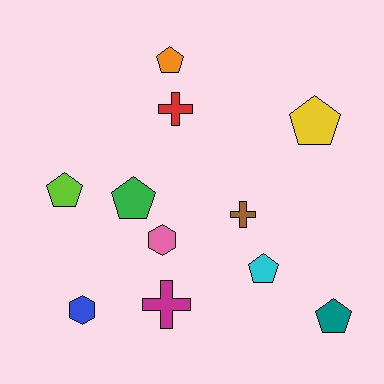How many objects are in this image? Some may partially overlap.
There are 11 objects.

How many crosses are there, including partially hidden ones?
There are 3 crosses.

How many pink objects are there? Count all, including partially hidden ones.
There is 1 pink object.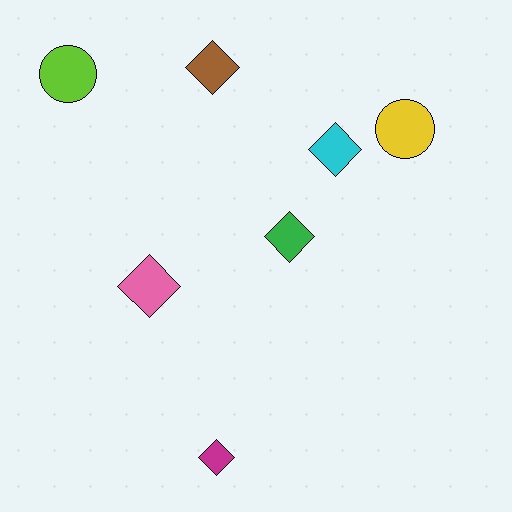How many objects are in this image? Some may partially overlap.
There are 7 objects.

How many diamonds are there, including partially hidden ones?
There are 5 diamonds.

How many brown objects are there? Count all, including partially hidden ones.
There is 1 brown object.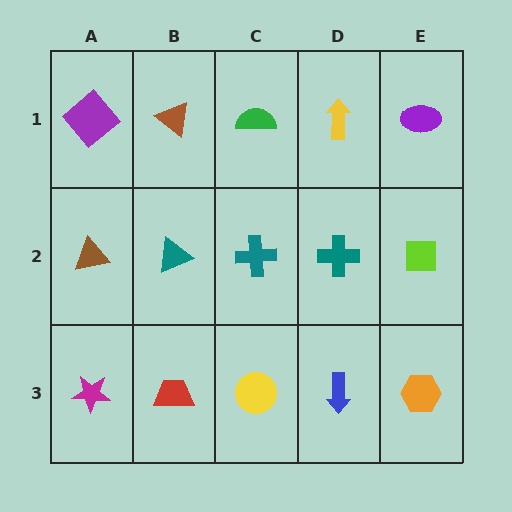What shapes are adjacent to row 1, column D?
A teal cross (row 2, column D), a green semicircle (row 1, column C), a purple ellipse (row 1, column E).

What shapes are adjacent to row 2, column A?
A purple diamond (row 1, column A), a magenta star (row 3, column A), a teal triangle (row 2, column B).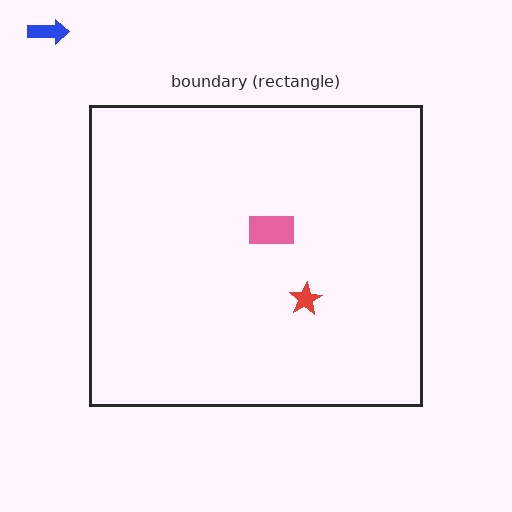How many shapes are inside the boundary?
2 inside, 1 outside.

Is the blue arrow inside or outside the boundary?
Outside.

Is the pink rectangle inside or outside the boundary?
Inside.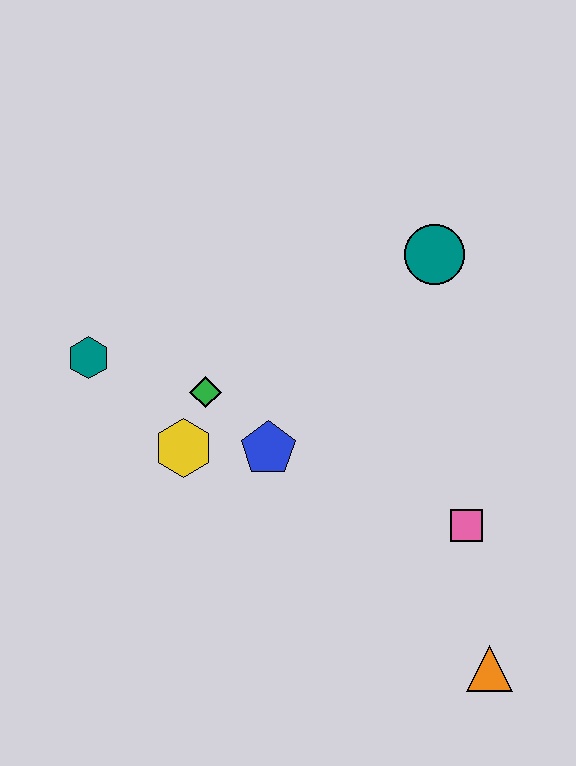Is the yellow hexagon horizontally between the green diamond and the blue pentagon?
No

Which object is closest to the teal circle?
The blue pentagon is closest to the teal circle.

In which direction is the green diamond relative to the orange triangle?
The green diamond is to the left of the orange triangle.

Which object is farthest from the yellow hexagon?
The orange triangle is farthest from the yellow hexagon.